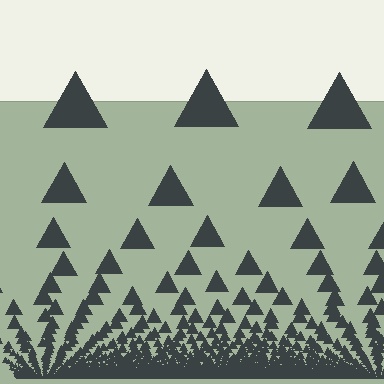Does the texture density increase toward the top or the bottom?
Density increases toward the bottom.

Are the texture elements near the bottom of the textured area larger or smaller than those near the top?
Smaller. The gradient is inverted — elements near the bottom are smaller and denser.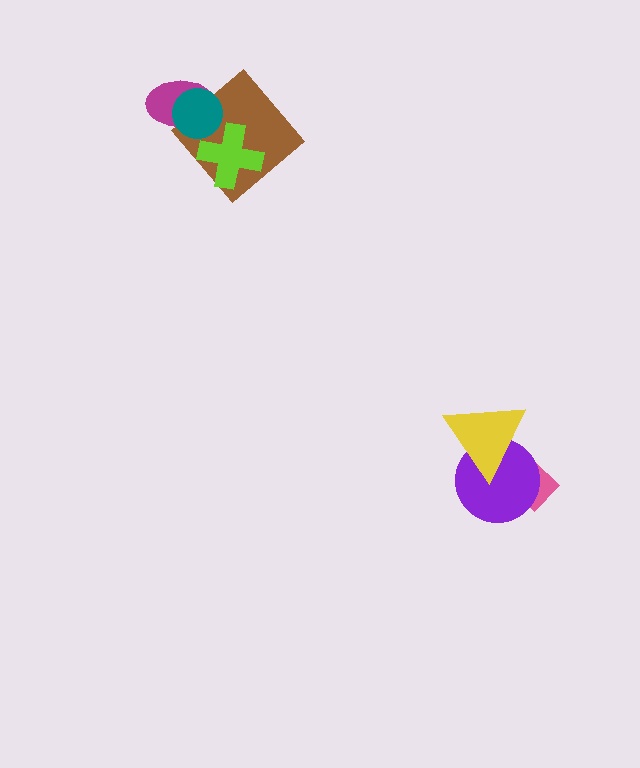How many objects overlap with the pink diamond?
1 object overlaps with the pink diamond.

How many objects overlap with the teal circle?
2 objects overlap with the teal circle.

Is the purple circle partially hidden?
Yes, it is partially covered by another shape.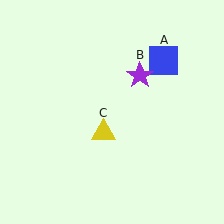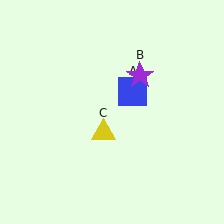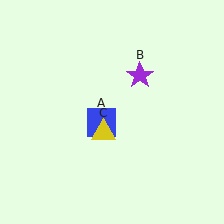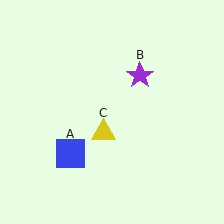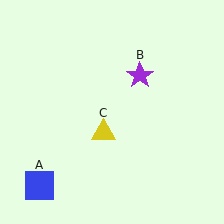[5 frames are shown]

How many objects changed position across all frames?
1 object changed position: blue square (object A).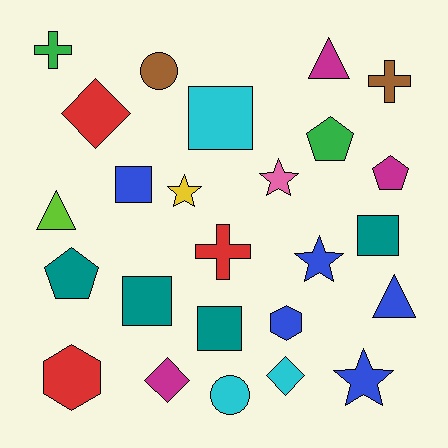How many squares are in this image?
There are 5 squares.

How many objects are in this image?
There are 25 objects.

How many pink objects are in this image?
There is 1 pink object.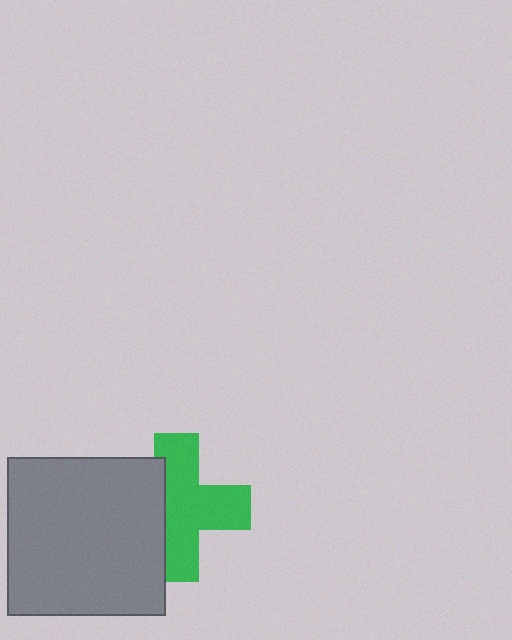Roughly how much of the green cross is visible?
Most of it is visible (roughly 67%).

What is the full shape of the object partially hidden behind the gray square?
The partially hidden object is a green cross.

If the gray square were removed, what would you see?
You would see the complete green cross.